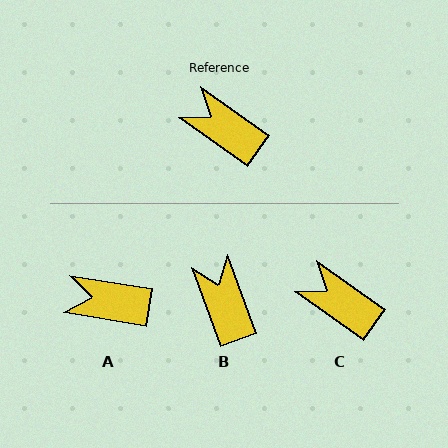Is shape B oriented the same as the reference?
No, it is off by about 34 degrees.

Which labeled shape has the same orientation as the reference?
C.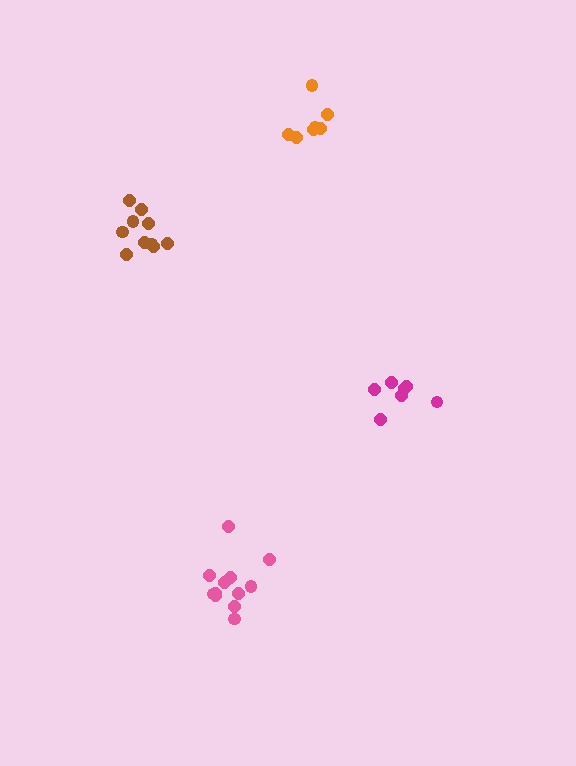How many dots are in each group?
Group 1: 12 dots, Group 2: 10 dots, Group 3: 7 dots, Group 4: 7 dots (36 total).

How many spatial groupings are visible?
There are 4 spatial groupings.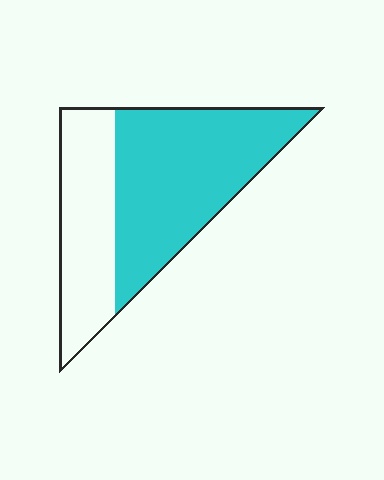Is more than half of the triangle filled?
Yes.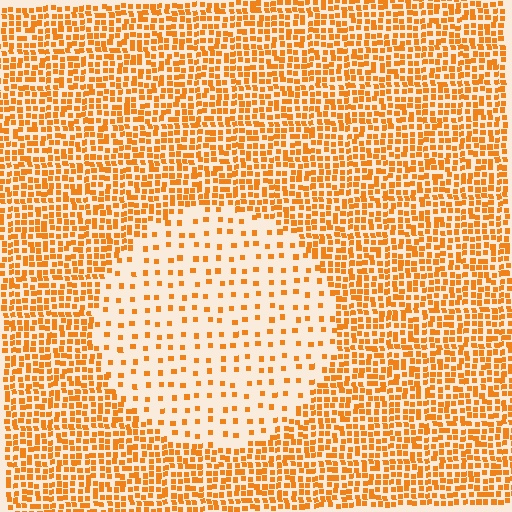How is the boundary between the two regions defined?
The boundary is defined by a change in element density (approximately 3.1x ratio). All elements are the same color, size, and shape.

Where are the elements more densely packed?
The elements are more densely packed outside the circle boundary.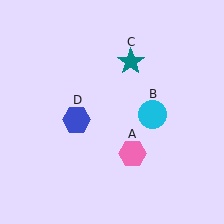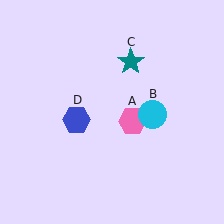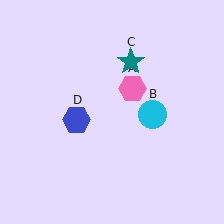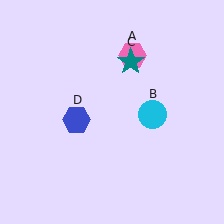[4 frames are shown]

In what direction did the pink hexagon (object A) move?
The pink hexagon (object A) moved up.